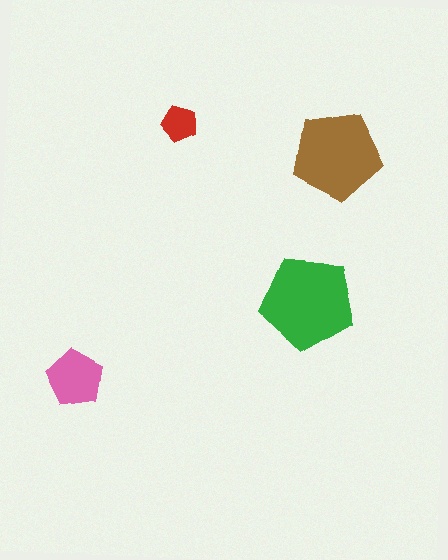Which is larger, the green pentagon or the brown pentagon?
The green one.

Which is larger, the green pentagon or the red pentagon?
The green one.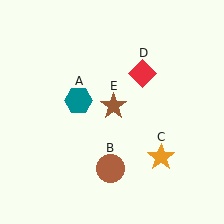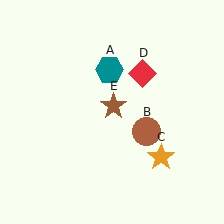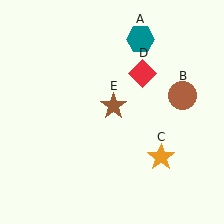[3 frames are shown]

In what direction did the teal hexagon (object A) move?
The teal hexagon (object A) moved up and to the right.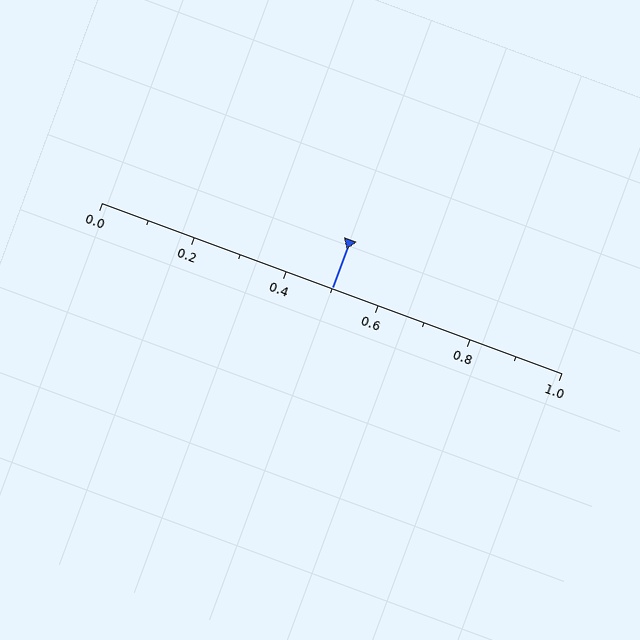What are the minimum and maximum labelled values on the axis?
The axis runs from 0.0 to 1.0.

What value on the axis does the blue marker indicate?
The marker indicates approximately 0.5.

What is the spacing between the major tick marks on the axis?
The major ticks are spaced 0.2 apart.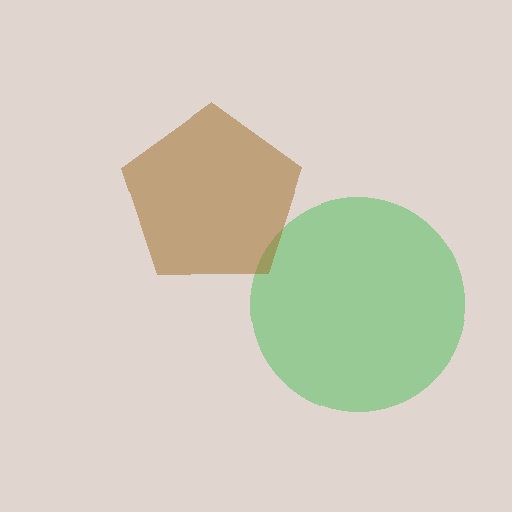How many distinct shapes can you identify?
There are 2 distinct shapes: a green circle, a brown pentagon.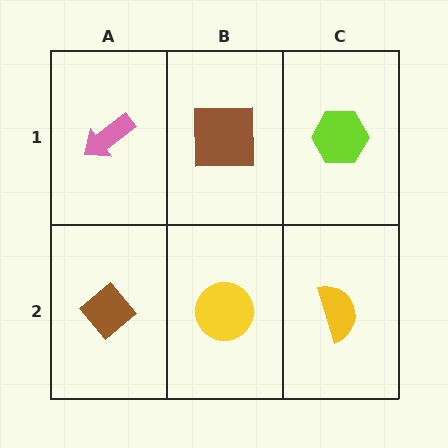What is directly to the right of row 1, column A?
A brown square.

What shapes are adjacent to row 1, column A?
A brown diamond (row 2, column A), a brown square (row 1, column B).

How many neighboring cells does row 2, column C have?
2.